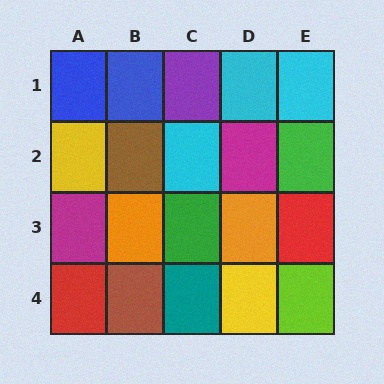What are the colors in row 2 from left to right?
Yellow, brown, cyan, magenta, green.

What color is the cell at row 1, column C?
Purple.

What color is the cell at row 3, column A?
Magenta.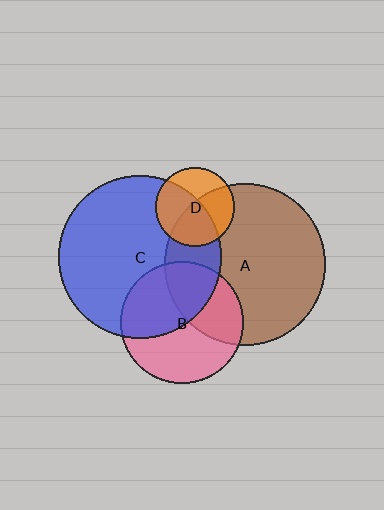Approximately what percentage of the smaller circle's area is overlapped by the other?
Approximately 55%.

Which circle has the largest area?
Circle C (blue).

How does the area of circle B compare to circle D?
Approximately 2.4 times.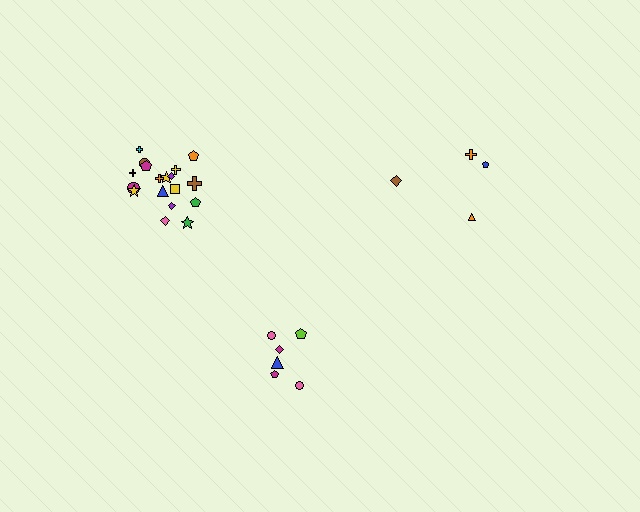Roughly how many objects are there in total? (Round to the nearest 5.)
Roughly 30 objects in total.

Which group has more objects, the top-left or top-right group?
The top-left group.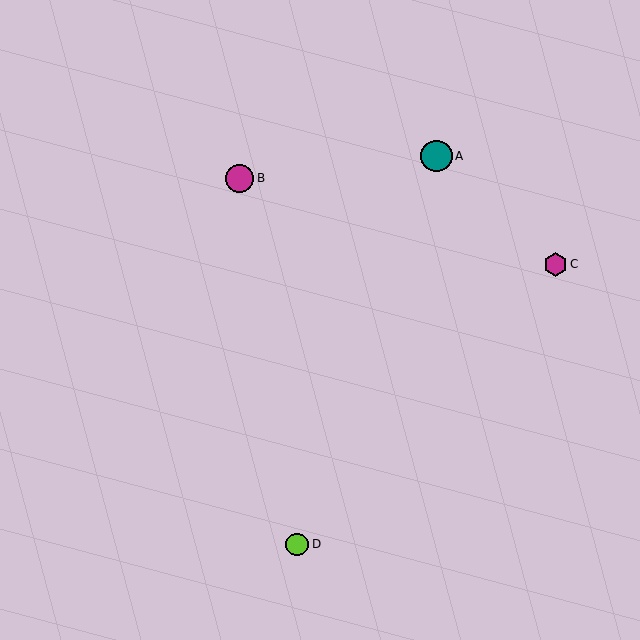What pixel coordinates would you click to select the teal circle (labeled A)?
Click at (436, 156) to select the teal circle A.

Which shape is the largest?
The teal circle (labeled A) is the largest.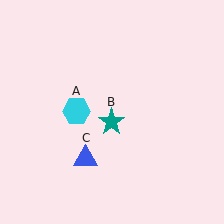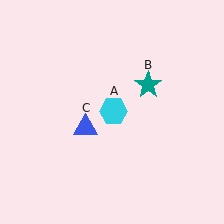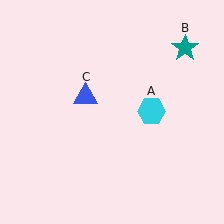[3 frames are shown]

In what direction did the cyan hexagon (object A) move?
The cyan hexagon (object A) moved right.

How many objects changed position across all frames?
3 objects changed position: cyan hexagon (object A), teal star (object B), blue triangle (object C).